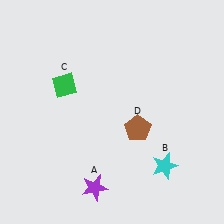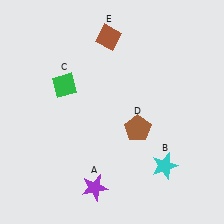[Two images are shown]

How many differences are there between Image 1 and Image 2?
There is 1 difference between the two images.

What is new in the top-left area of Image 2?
A brown diamond (E) was added in the top-left area of Image 2.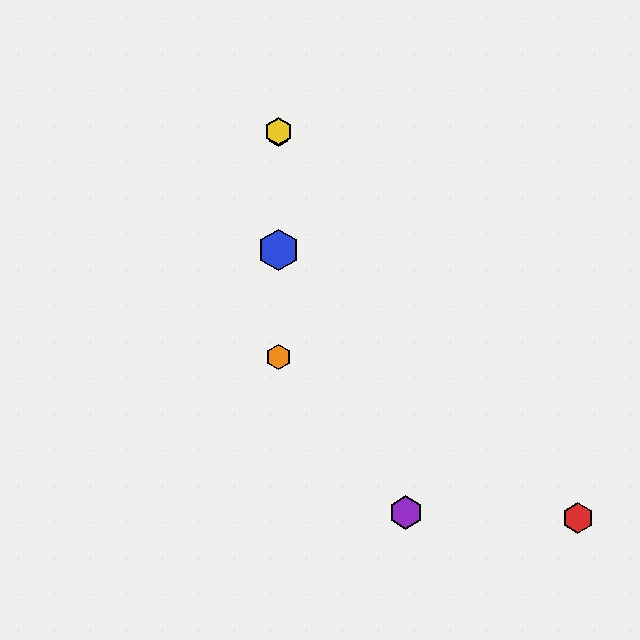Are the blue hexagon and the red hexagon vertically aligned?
No, the blue hexagon is at x≈279 and the red hexagon is at x≈578.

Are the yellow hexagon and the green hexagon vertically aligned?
Yes, both are at x≈279.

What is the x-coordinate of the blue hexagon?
The blue hexagon is at x≈279.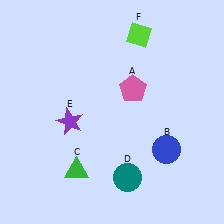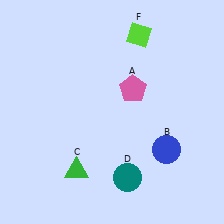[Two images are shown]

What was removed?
The purple star (E) was removed in Image 2.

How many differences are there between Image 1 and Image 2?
There is 1 difference between the two images.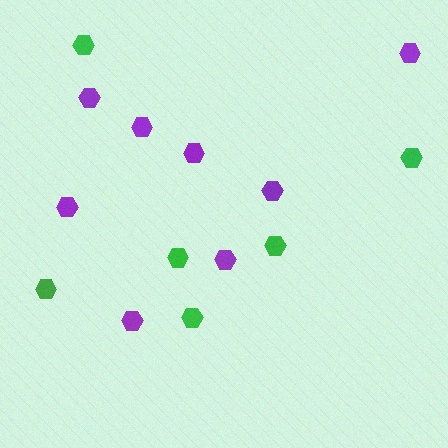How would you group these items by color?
There are 2 groups: one group of green hexagons (6) and one group of purple hexagons (8).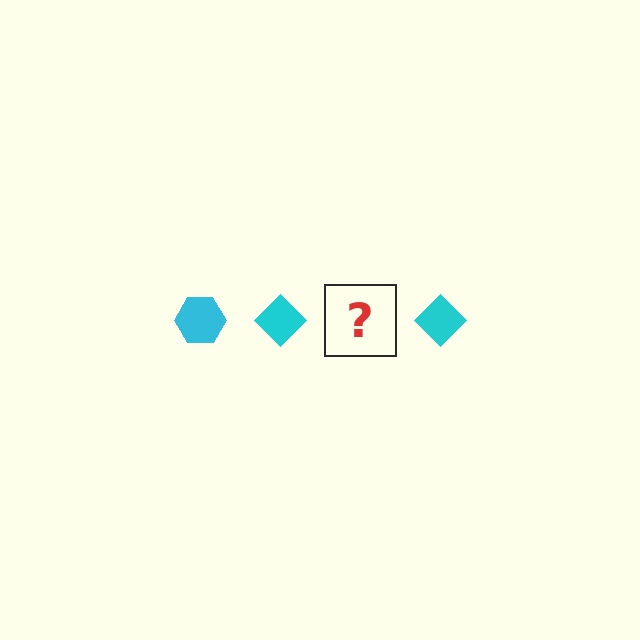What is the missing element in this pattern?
The missing element is a cyan hexagon.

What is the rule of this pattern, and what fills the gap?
The rule is that the pattern cycles through hexagon, diamond shapes in cyan. The gap should be filled with a cyan hexagon.